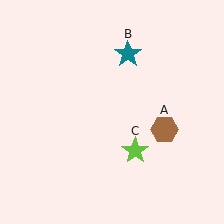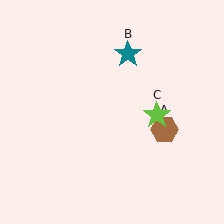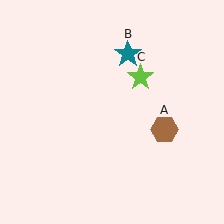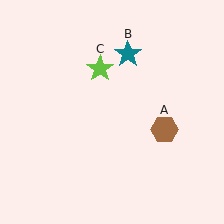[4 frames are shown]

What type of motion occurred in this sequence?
The lime star (object C) rotated counterclockwise around the center of the scene.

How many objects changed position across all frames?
1 object changed position: lime star (object C).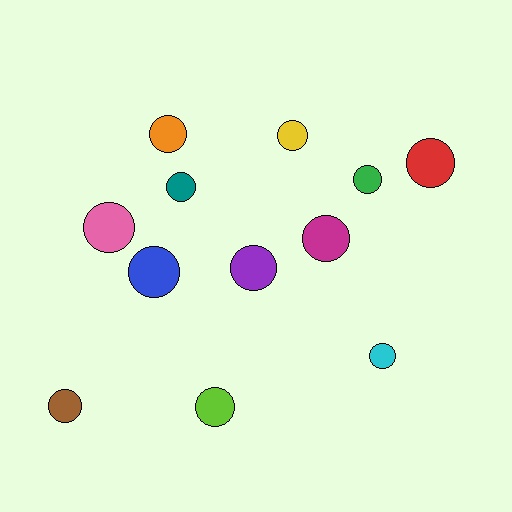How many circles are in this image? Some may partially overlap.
There are 12 circles.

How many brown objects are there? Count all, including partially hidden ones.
There is 1 brown object.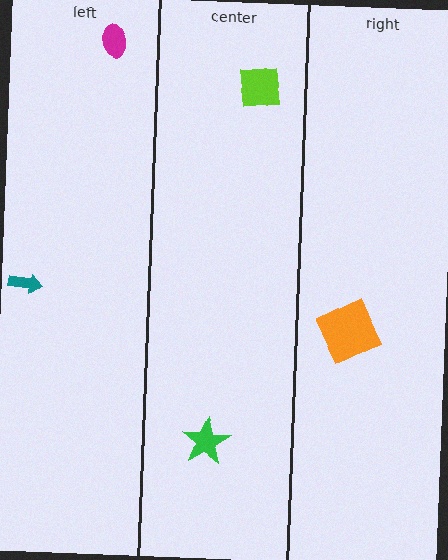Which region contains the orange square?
The right region.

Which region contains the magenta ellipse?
The left region.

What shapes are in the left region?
The magenta ellipse, the teal arrow.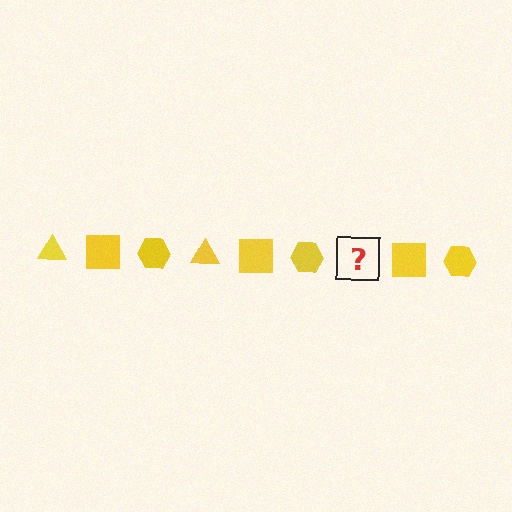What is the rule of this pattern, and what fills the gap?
The rule is that the pattern cycles through triangle, square, hexagon shapes in yellow. The gap should be filled with a yellow triangle.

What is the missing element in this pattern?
The missing element is a yellow triangle.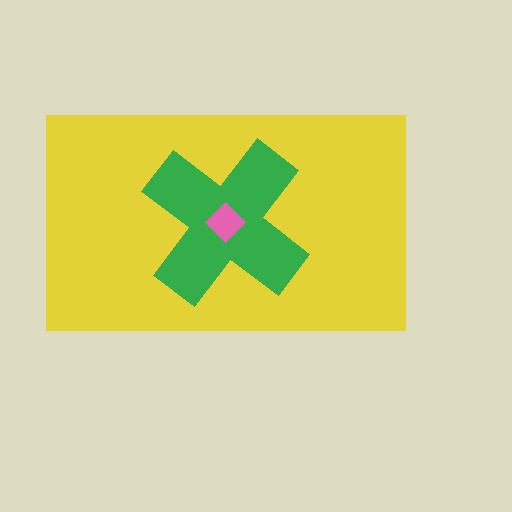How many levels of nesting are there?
3.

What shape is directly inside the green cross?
The pink diamond.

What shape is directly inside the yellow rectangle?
The green cross.